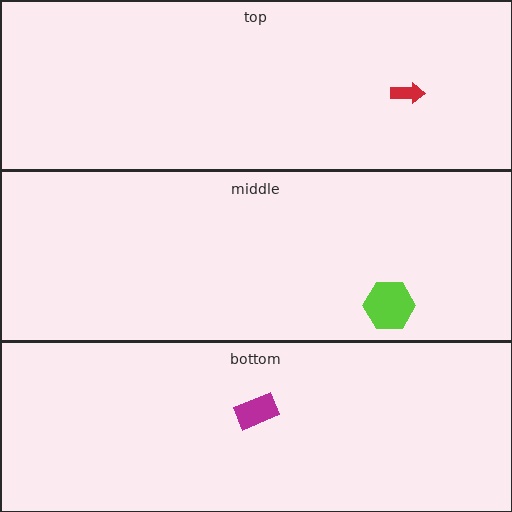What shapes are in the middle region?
The lime hexagon.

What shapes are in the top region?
The red arrow.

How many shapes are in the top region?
1.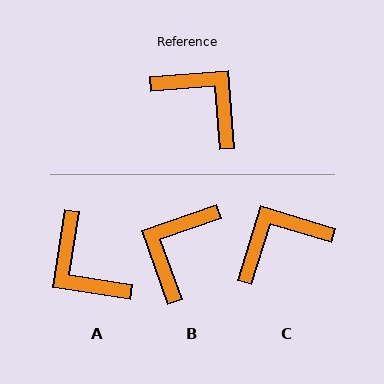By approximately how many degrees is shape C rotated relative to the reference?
Approximately 69 degrees counter-clockwise.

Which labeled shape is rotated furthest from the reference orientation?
A, about 167 degrees away.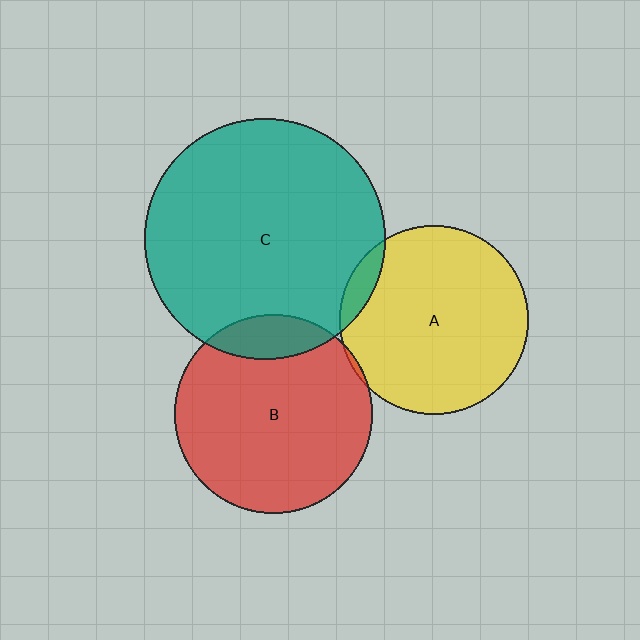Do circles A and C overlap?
Yes.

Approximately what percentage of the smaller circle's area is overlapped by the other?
Approximately 5%.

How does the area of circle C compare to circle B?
Approximately 1.5 times.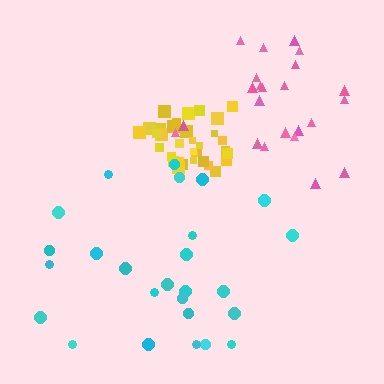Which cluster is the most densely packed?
Yellow.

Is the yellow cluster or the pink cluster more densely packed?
Yellow.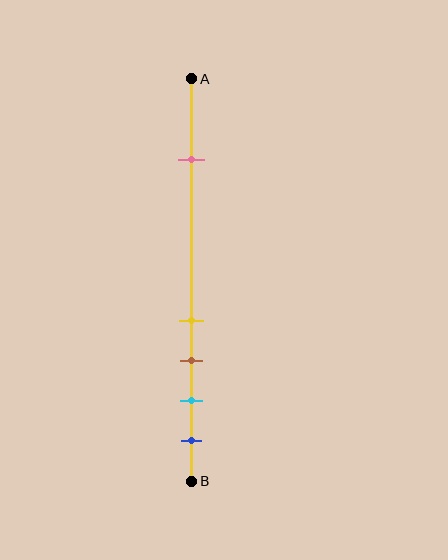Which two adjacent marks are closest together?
The yellow and brown marks are the closest adjacent pair.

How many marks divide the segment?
There are 5 marks dividing the segment.